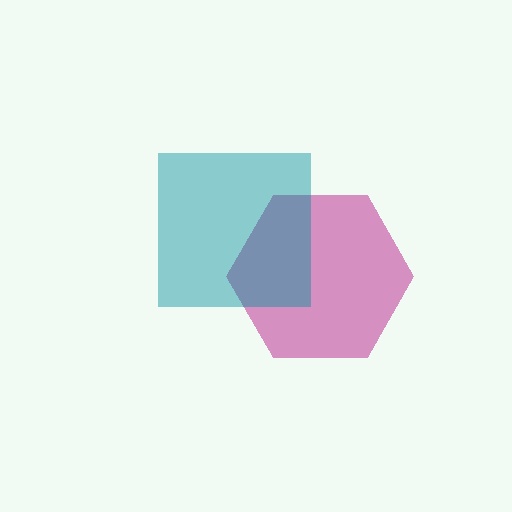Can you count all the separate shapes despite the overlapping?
Yes, there are 2 separate shapes.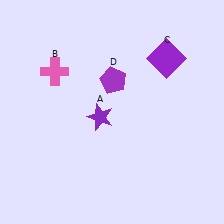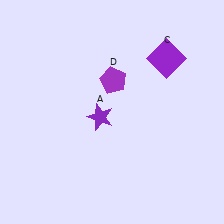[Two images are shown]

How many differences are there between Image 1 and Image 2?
There is 1 difference between the two images.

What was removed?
The pink cross (B) was removed in Image 2.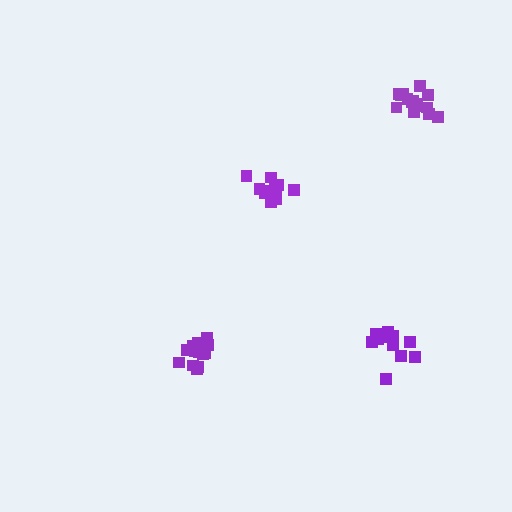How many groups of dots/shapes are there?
There are 4 groups.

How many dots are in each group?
Group 1: 14 dots, Group 2: 14 dots, Group 3: 16 dots, Group 4: 15 dots (59 total).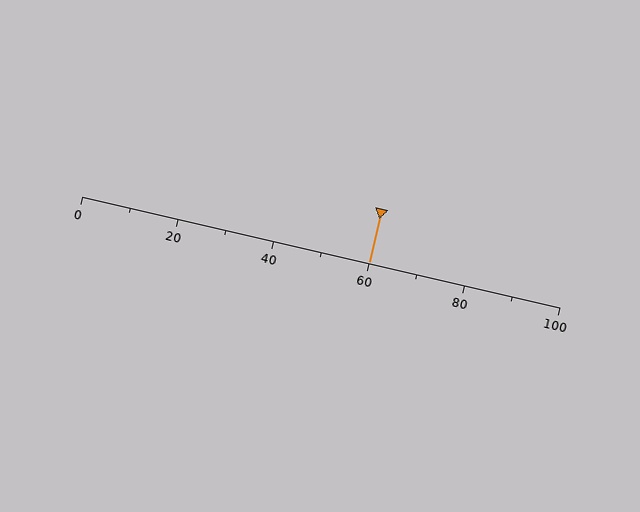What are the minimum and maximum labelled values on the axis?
The axis runs from 0 to 100.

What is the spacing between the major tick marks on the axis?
The major ticks are spaced 20 apart.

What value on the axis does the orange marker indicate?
The marker indicates approximately 60.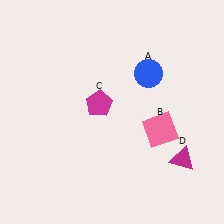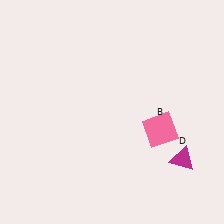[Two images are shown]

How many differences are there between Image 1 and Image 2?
There are 2 differences between the two images.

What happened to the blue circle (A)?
The blue circle (A) was removed in Image 2. It was in the top-right area of Image 1.